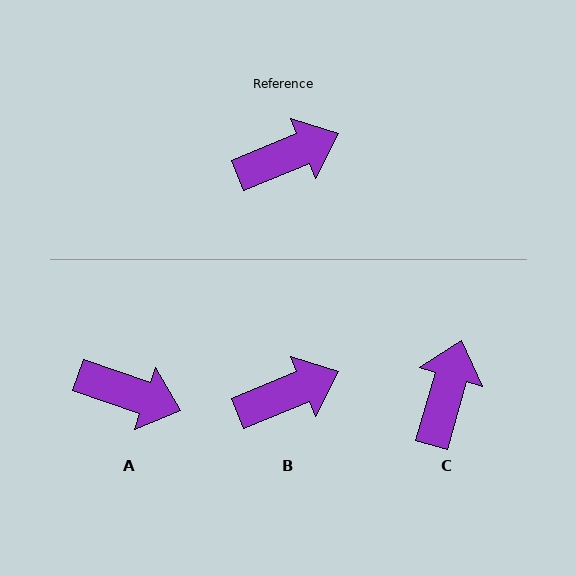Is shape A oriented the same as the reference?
No, it is off by about 42 degrees.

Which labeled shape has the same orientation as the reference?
B.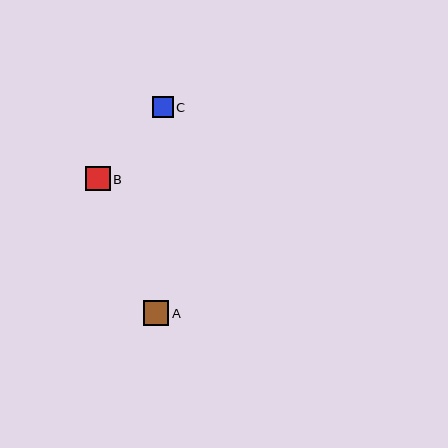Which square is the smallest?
Square C is the smallest with a size of approximately 20 pixels.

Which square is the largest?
Square A is the largest with a size of approximately 25 pixels.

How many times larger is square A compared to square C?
Square A is approximately 1.2 times the size of square C.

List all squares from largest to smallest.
From largest to smallest: A, B, C.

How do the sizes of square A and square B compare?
Square A and square B are approximately the same size.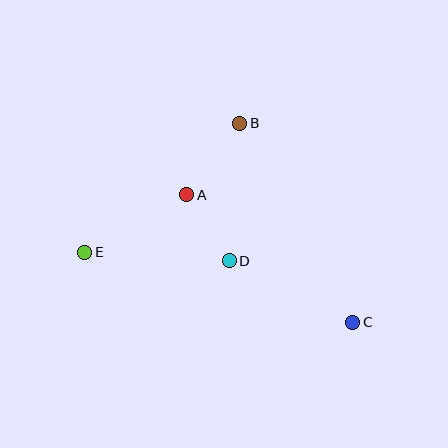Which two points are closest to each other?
Points A and D are closest to each other.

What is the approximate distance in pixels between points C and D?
The distance between C and D is approximately 138 pixels.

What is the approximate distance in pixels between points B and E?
The distance between B and E is approximately 202 pixels.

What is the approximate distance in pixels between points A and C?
The distance between A and C is approximately 209 pixels.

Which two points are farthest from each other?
Points C and E are farthest from each other.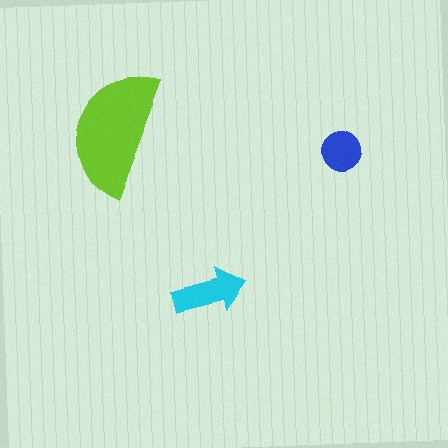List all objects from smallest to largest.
The blue circle, the cyan arrow, the lime semicircle.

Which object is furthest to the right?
The blue circle is rightmost.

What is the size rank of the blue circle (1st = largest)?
3rd.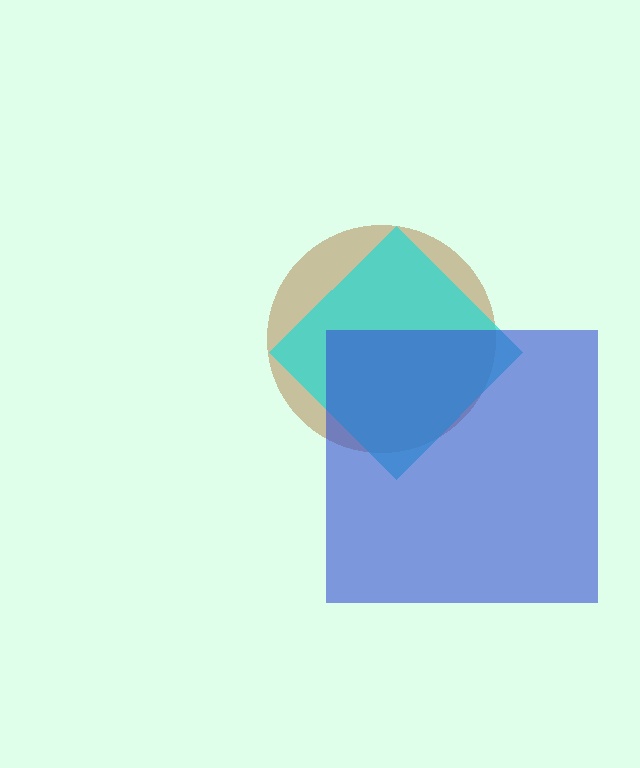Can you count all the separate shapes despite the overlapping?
Yes, there are 3 separate shapes.